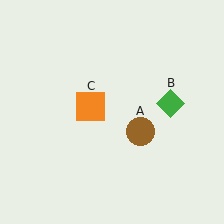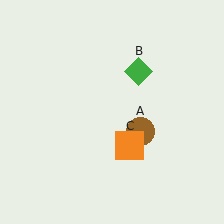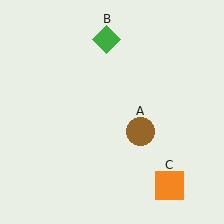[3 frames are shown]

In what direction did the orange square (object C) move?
The orange square (object C) moved down and to the right.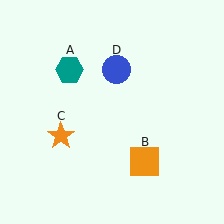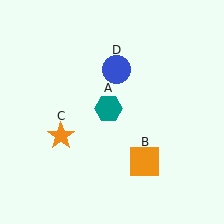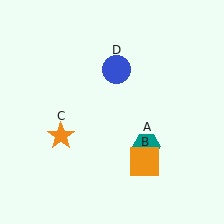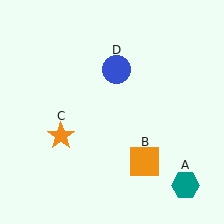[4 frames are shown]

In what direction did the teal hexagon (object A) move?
The teal hexagon (object A) moved down and to the right.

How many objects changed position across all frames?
1 object changed position: teal hexagon (object A).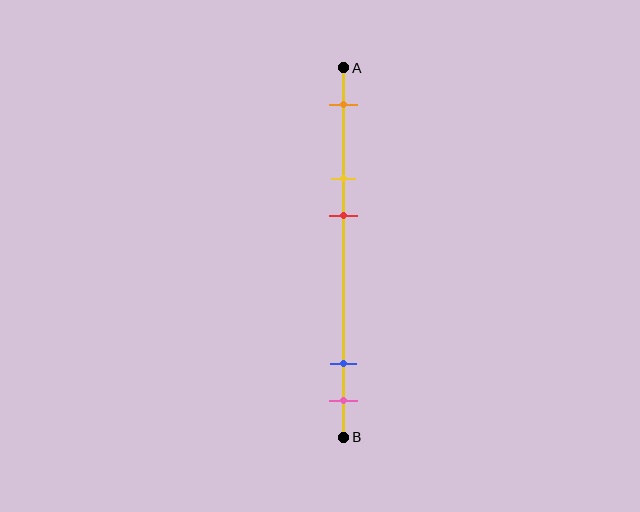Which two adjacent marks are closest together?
The blue and pink marks are the closest adjacent pair.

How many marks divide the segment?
There are 5 marks dividing the segment.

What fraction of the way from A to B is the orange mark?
The orange mark is approximately 10% (0.1) of the way from A to B.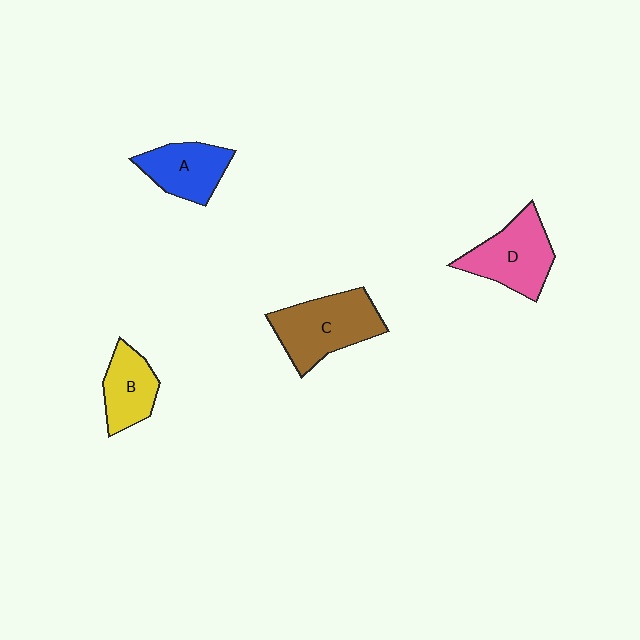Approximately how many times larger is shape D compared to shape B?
Approximately 1.4 times.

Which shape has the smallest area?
Shape B (yellow).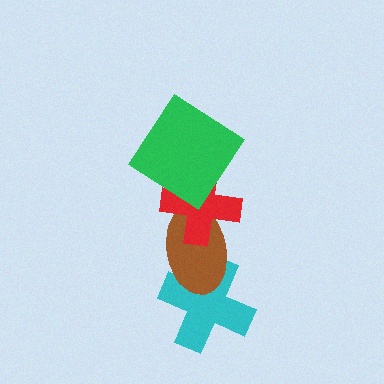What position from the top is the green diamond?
The green diamond is 1st from the top.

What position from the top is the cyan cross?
The cyan cross is 4th from the top.